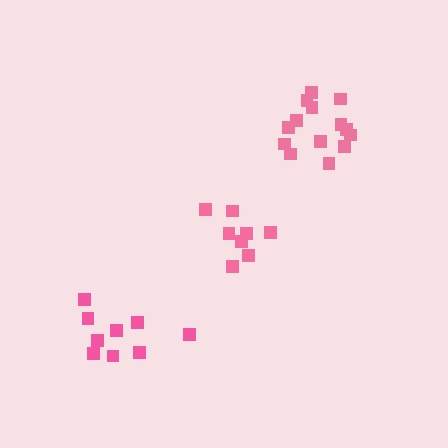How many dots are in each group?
Group 1: 8 dots, Group 2: 9 dots, Group 3: 14 dots (31 total).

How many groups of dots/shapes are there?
There are 3 groups.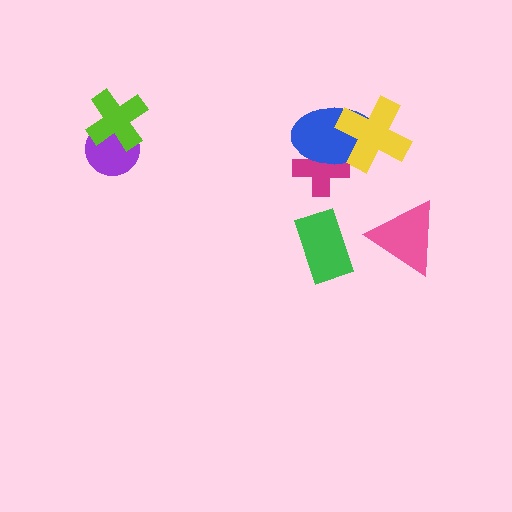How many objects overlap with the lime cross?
1 object overlaps with the lime cross.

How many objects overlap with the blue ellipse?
2 objects overlap with the blue ellipse.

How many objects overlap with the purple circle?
1 object overlaps with the purple circle.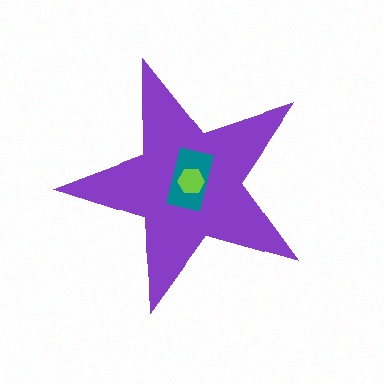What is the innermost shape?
The lime hexagon.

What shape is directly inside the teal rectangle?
The lime hexagon.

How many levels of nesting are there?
3.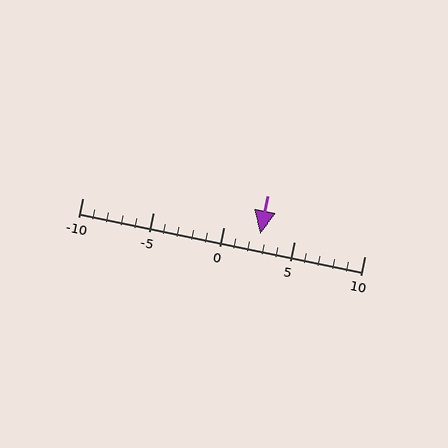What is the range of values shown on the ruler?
The ruler shows values from -10 to 10.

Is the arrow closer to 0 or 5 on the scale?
The arrow is closer to 5.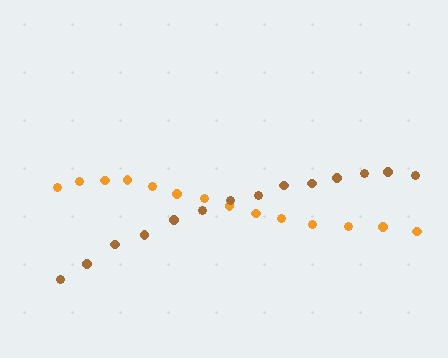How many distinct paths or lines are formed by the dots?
There are 2 distinct paths.